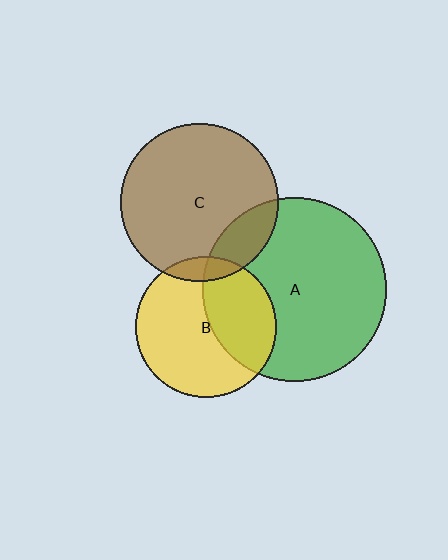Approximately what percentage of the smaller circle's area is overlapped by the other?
Approximately 40%.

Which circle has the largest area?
Circle A (green).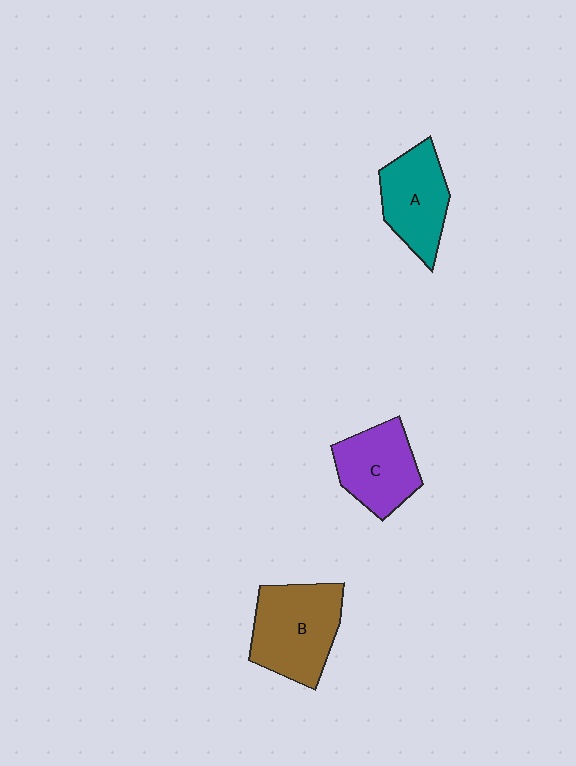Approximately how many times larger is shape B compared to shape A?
Approximately 1.3 times.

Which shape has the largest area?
Shape B (brown).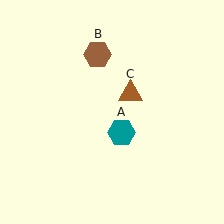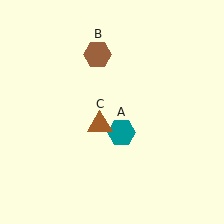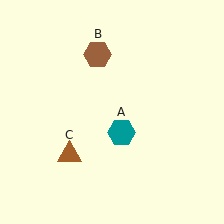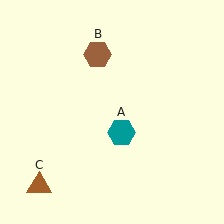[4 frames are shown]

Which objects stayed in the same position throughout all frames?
Teal hexagon (object A) and brown hexagon (object B) remained stationary.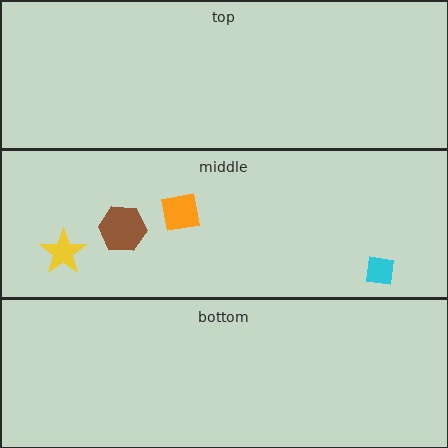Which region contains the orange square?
The middle region.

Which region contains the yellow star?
The middle region.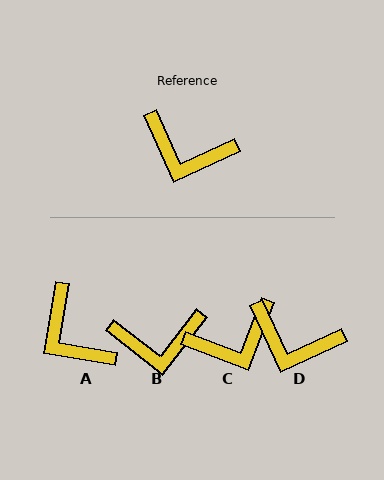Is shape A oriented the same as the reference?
No, it is off by about 34 degrees.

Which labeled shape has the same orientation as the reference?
D.